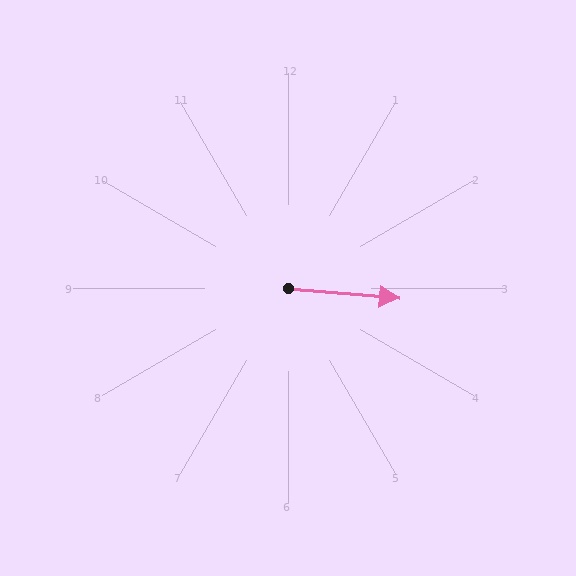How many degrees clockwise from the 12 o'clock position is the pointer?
Approximately 95 degrees.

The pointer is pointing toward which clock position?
Roughly 3 o'clock.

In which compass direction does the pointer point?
East.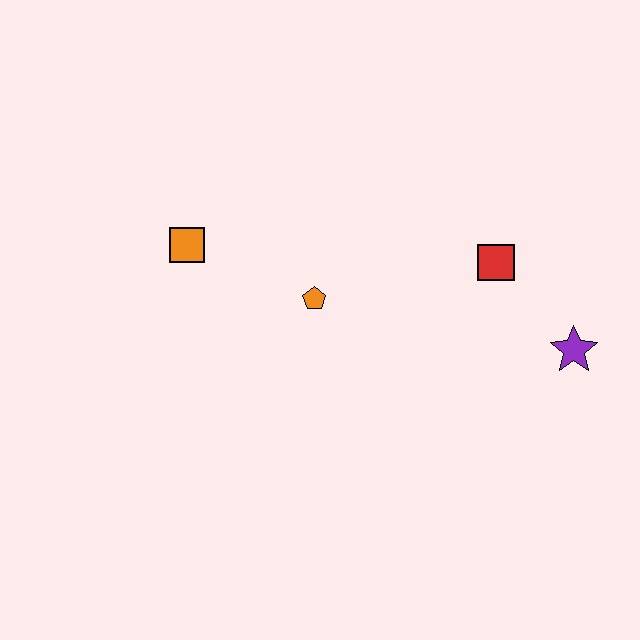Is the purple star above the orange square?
No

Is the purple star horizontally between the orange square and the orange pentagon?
No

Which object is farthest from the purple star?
The orange square is farthest from the purple star.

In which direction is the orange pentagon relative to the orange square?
The orange pentagon is to the right of the orange square.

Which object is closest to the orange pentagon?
The orange square is closest to the orange pentagon.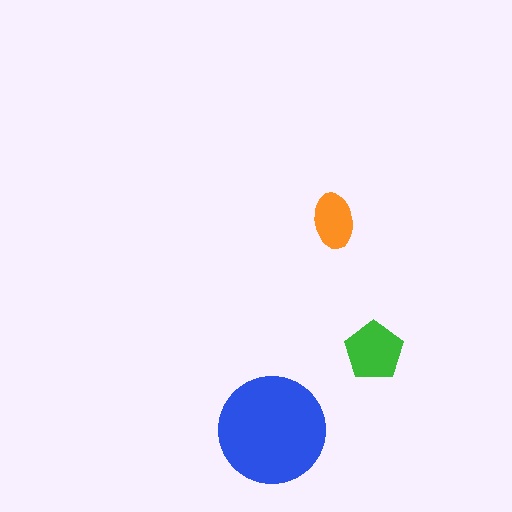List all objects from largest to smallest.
The blue circle, the green pentagon, the orange ellipse.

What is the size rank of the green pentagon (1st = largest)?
2nd.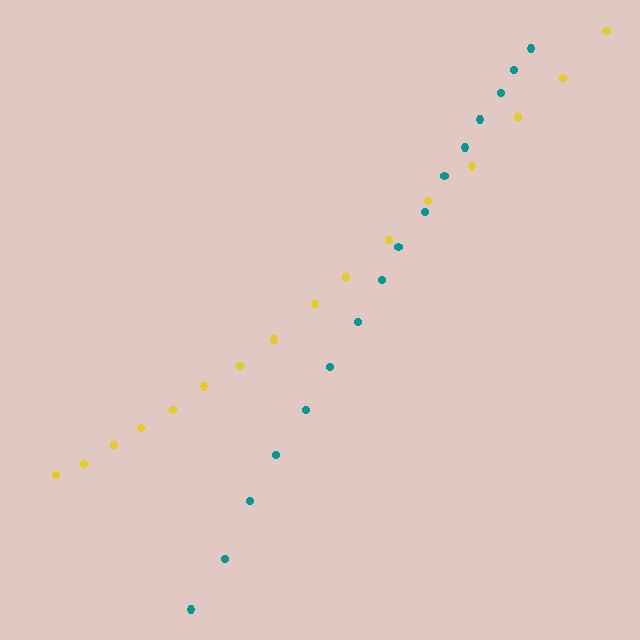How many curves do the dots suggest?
There are 2 distinct paths.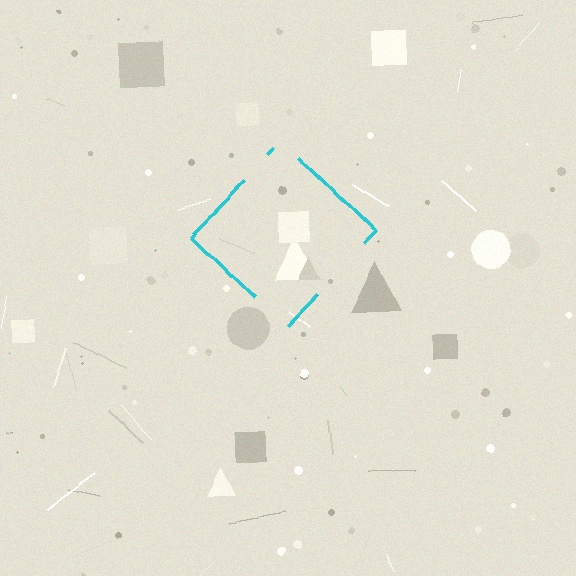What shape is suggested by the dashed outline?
The dashed outline suggests a diamond.